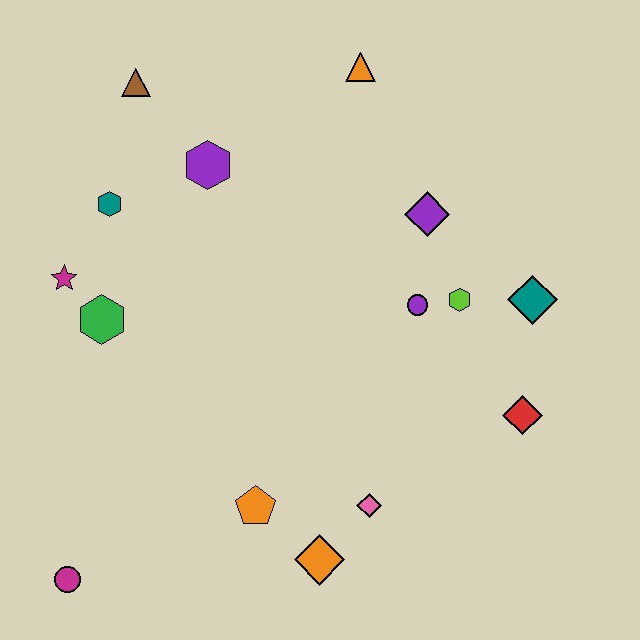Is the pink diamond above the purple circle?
No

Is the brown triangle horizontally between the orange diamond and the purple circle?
No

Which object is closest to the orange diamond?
The pink diamond is closest to the orange diamond.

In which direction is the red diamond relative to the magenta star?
The red diamond is to the right of the magenta star.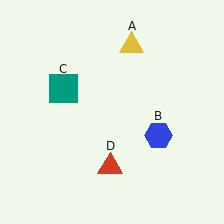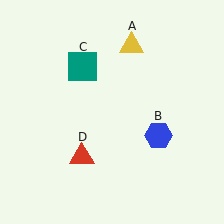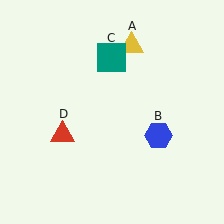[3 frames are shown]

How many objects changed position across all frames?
2 objects changed position: teal square (object C), red triangle (object D).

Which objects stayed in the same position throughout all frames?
Yellow triangle (object A) and blue hexagon (object B) remained stationary.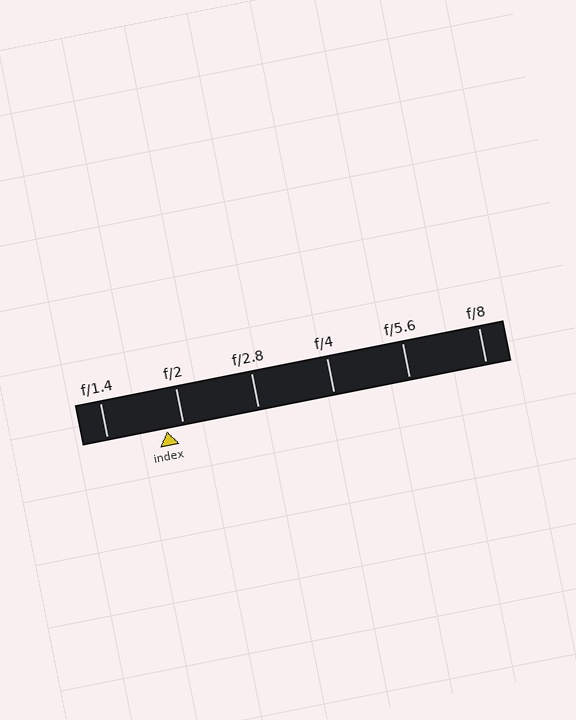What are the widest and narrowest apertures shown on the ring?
The widest aperture shown is f/1.4 and the narrowest is f/8.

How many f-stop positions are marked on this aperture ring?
There are 6 f-stop positions marked.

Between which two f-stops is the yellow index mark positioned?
The index mark is between f/1.4 and f/2.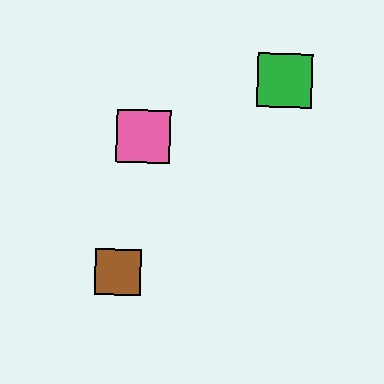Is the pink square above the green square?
No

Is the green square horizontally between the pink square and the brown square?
No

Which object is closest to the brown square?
The pink square is closest to the brown square.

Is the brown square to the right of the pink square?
No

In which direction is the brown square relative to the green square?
The brown square is below the green square.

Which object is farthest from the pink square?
The green square is farthest from the pink square.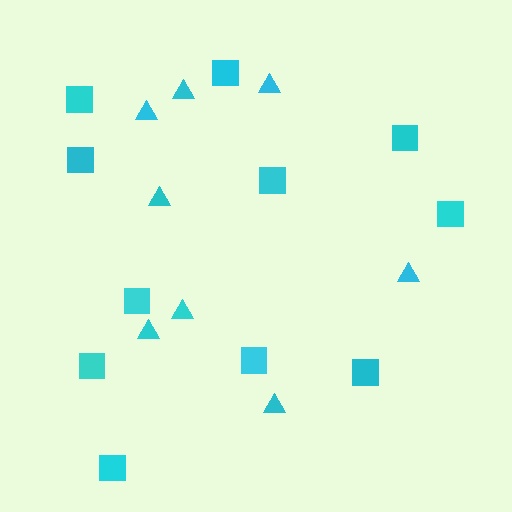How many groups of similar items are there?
There are 2 groups: one group of triangles (8) and one group of squares (11).